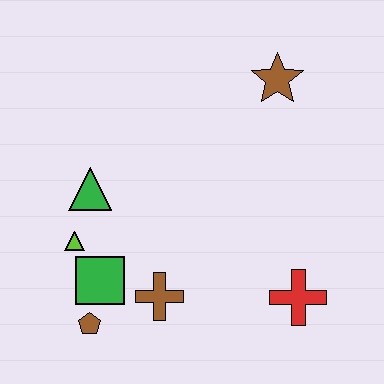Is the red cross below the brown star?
Yes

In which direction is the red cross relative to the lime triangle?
The red cross is to the right of the lime triangle.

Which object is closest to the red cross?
The brown cross is closest to the red cross.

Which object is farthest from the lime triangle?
The brown star is farthest from the lime triangle.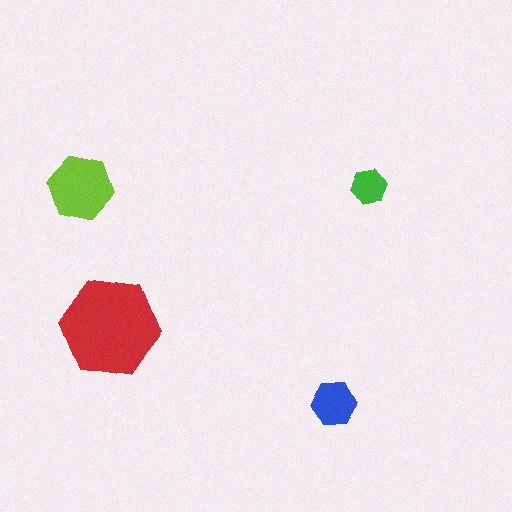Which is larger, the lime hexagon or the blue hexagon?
The lime one.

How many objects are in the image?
There are 4 objects in the image.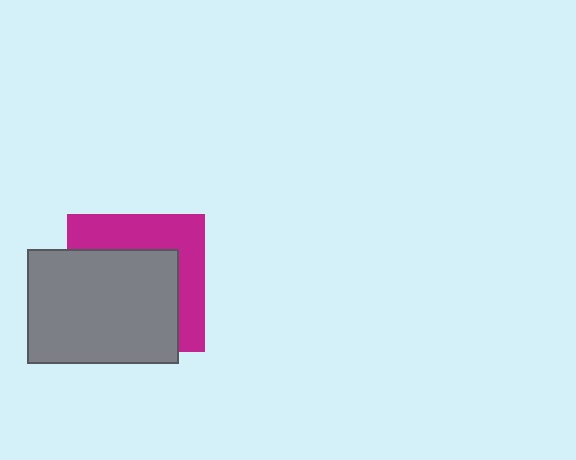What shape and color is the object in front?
The object in front is a gray rectangle.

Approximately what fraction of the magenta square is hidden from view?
Roughly 60% of the magenta square is hidden behind the gray rectangle.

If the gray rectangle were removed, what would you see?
You would see the complete magenta square.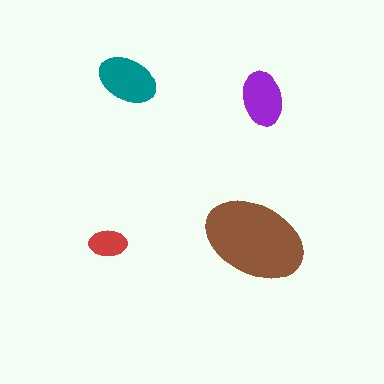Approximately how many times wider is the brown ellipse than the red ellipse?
About 2.5 times wider.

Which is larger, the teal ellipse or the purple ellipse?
The teal one.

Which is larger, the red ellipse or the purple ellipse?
The purple one.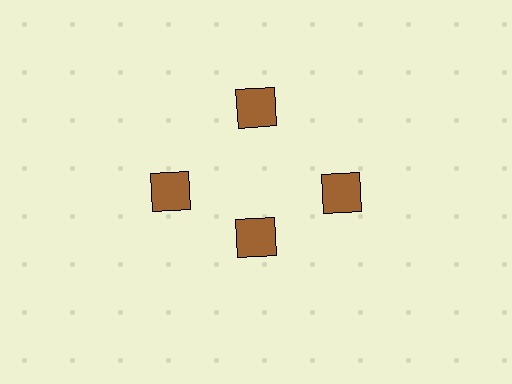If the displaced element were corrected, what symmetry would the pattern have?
It would have 4-fold rotational symmetry — the pattern would map onto itself every 90 degrees.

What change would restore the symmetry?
The symmetry would be restored by moving it outward, back onto the ring so that all 4 squares sit at equal angles and equal distance from the center.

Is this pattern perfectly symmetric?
No. The 4 brown squares are arranged in a ring, but one element near the 6 o'clock position is pulled inward toward the center, breaking the 4-fold rotational symmetry.